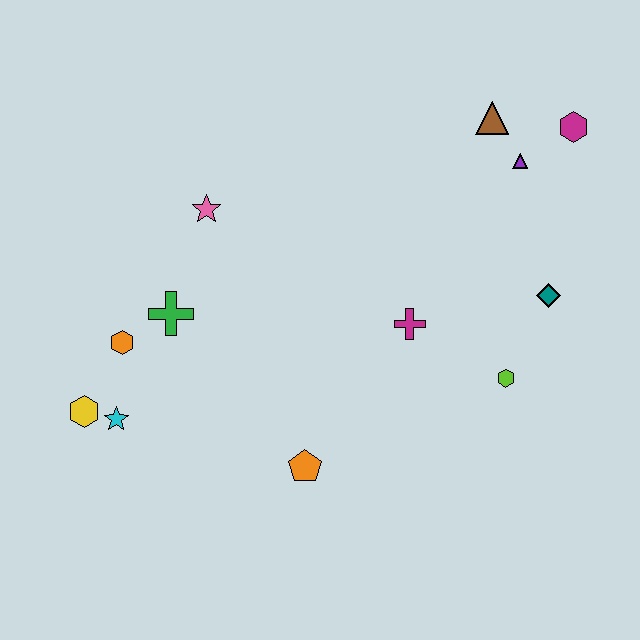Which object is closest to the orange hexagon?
The green cross is closest to the orange hexagon.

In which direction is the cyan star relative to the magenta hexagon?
The cyan star is to the left of the magenta hexagon.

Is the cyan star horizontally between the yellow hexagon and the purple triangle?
Yes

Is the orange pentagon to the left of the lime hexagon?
Yes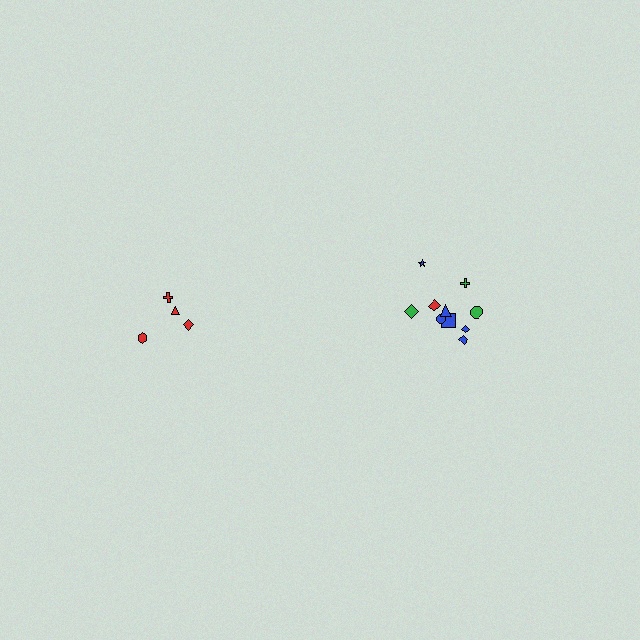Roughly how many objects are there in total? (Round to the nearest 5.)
Roughly 15 objects in total.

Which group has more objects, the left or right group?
The right group.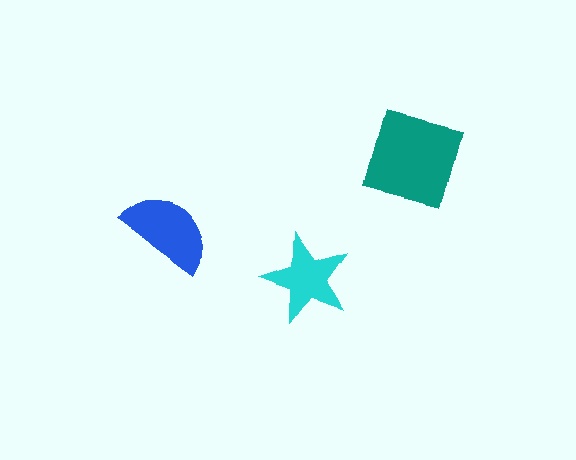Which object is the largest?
The teal square.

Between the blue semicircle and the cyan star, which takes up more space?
The blue semicircle.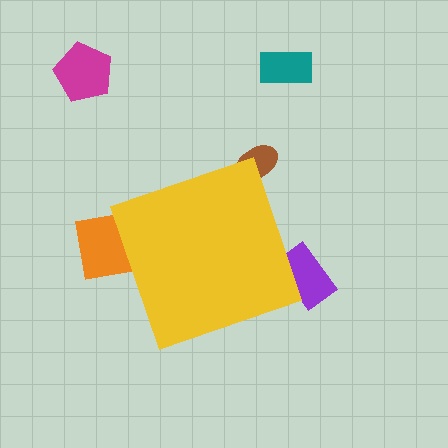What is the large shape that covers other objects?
A yellow diamond.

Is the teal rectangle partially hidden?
No, the teal rectangle is fully visible.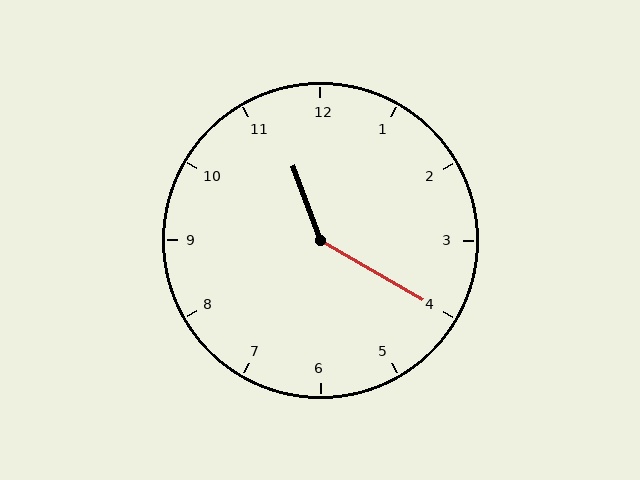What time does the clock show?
11:20.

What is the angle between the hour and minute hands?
Approximately 140 degrees.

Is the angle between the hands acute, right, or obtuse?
It is obtuse.